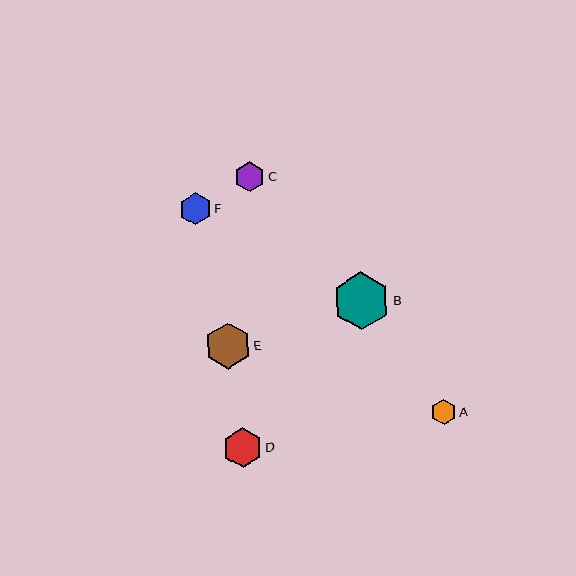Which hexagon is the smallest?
Hexagon A is the smallest with a size of approximately 25 pixels.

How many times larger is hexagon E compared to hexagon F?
Hexagon E is approximately 1.4 times the size of hexagon F.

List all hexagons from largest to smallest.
From largest to smallest: B, E, D, F, C, A.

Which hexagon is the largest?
Hexagon B is the largest with a size of approximately 57 pixels.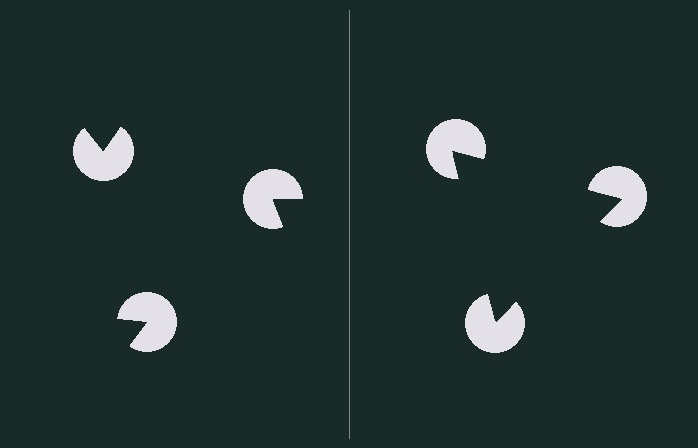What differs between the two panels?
The pac-man discs are positioned identically on both sides; only the wedge orientations differ. On the right they align to a triangle; on the left they are misaligned.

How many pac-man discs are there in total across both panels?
6 — 3 on each side.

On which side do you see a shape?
An illusory triangle appears on the right side. On the left side the wedge cuts are rotated, so no coherent shape forms.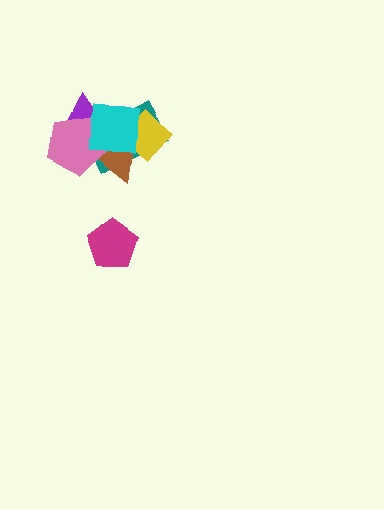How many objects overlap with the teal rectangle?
5 objects overlap with the teal rectangle.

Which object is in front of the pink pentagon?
The cyan square is in front of the pink pentagon.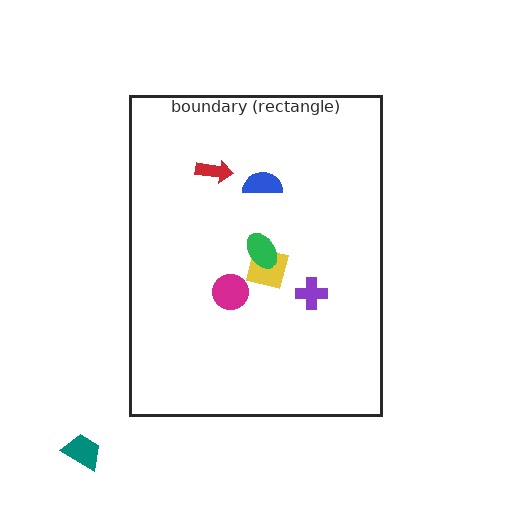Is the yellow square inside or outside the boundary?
Inside.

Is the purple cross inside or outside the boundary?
Inside.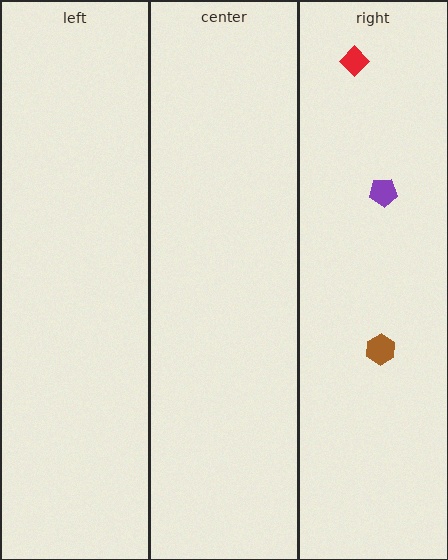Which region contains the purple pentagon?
The right region.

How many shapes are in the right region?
3.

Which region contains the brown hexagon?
The right region.